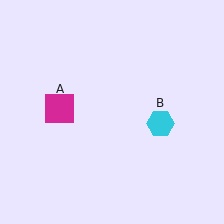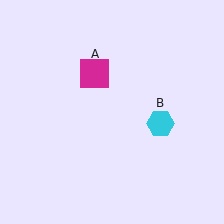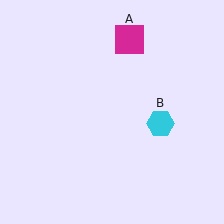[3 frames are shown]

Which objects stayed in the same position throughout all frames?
Cyan hexagon (object B) remained stationary.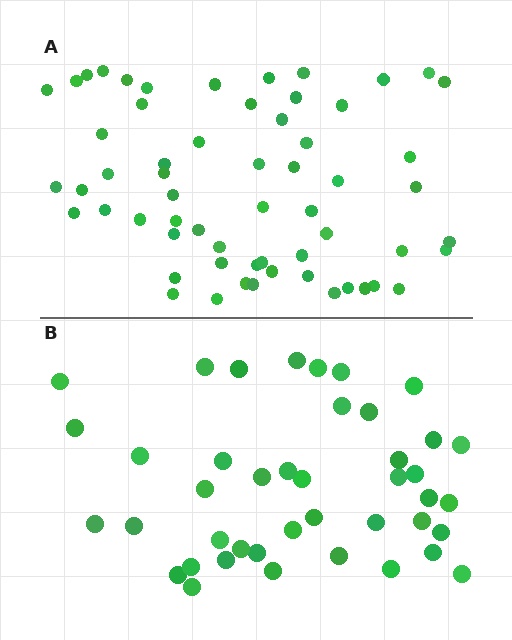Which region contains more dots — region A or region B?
Region A (the top region) has more dots.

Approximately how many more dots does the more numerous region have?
Region A has approximately 20 more dots than region B.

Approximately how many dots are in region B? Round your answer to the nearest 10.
About 40 dots. (The exact count is 42, which rounds to 40.)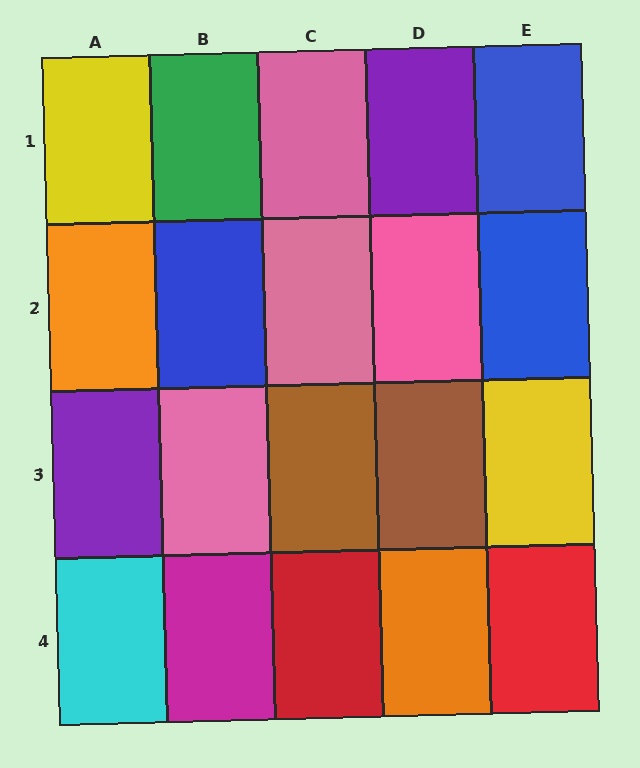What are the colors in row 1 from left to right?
Yellow, green, pink, purple, blue.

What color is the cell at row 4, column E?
Red.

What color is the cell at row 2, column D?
Pink.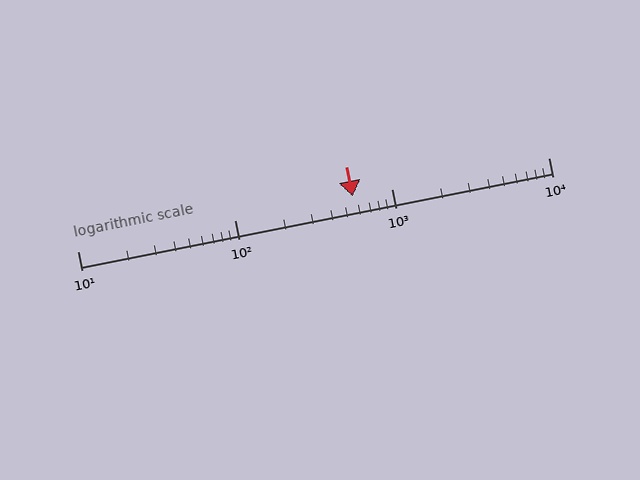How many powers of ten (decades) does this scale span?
The scale spans 3 decades, from 10 to 10000.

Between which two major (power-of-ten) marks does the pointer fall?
The pointer is between 100 and 1000.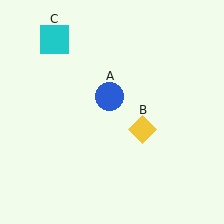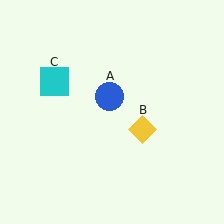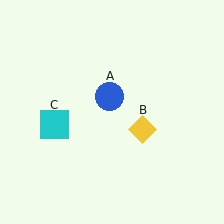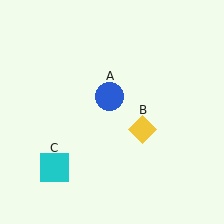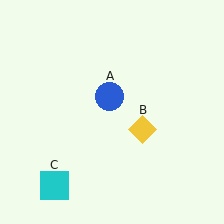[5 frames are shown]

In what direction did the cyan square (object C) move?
The cyan square (object C) moved down.